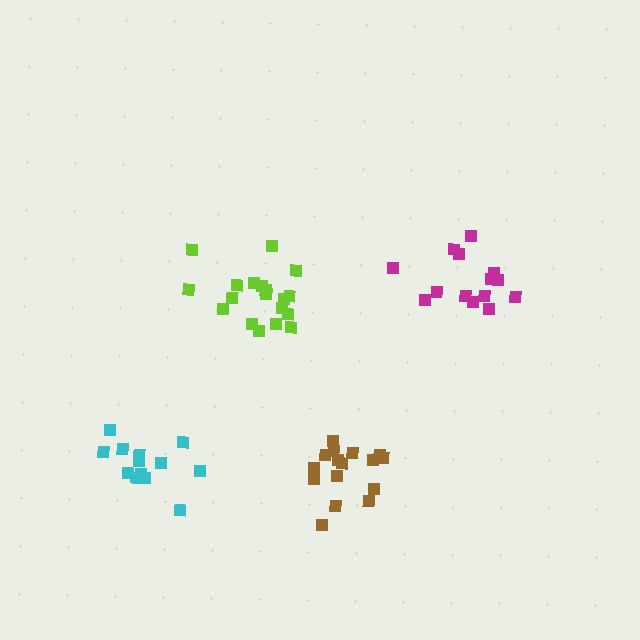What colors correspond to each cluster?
The clusters are colored: brown, lime, magenta, cyan.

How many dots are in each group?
Group 1: 16 dots, Group 2: 19 dots, Group 3: 14 dots, Group 4: 13 dots (62 total).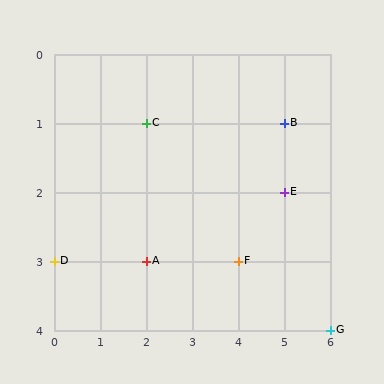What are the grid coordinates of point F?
Point F is at grid coordinates (4, 3).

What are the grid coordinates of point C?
Point C is at grid coordinates (2, 1).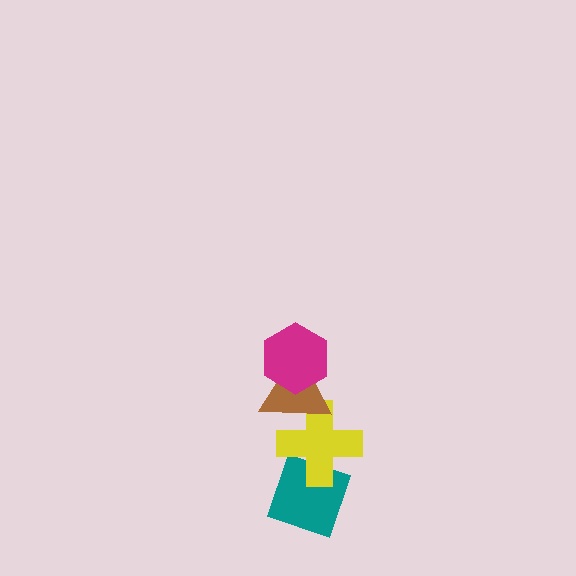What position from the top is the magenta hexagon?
The magenta hexagon is 1st from the top.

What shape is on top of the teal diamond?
The yellow cross is on top of the teal diamond.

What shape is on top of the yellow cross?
The brown triangle is on top of the yellow cross.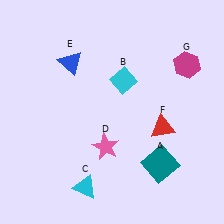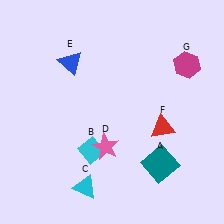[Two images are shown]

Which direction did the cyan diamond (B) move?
The cyan diamond (B) moved down.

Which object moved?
The cyan diamond (B) moved down.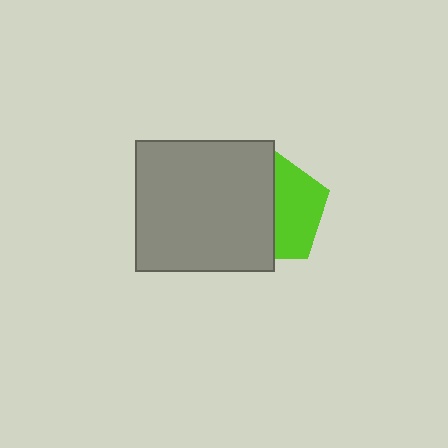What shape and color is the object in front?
The object in front is a gray rectangle.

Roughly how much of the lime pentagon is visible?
About half of it is visible (roughly 46%).